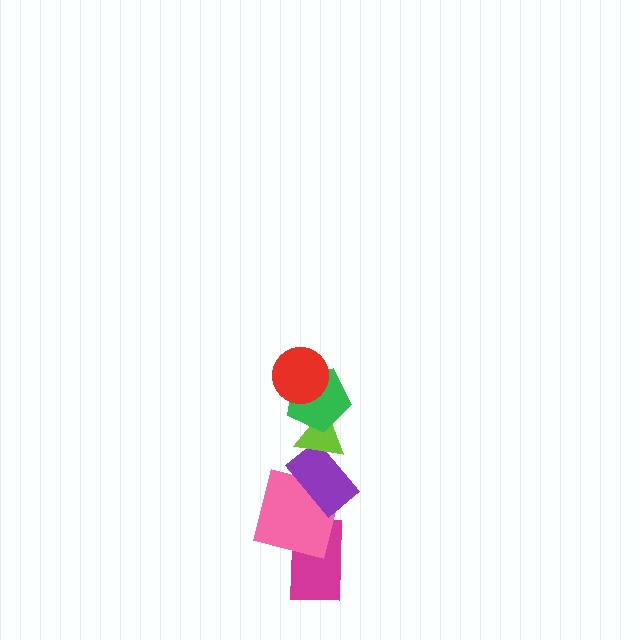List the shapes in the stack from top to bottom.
From top to bottom: the red circle, the green pentagon, the lime triangle, the purple rectangle, the pink square, the magenta rectangle.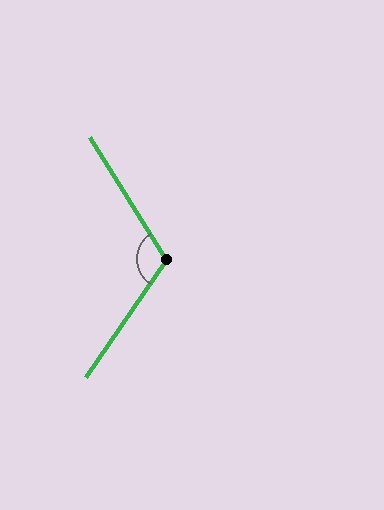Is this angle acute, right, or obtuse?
It is obtuse.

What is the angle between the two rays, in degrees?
Approximately 114 degrees.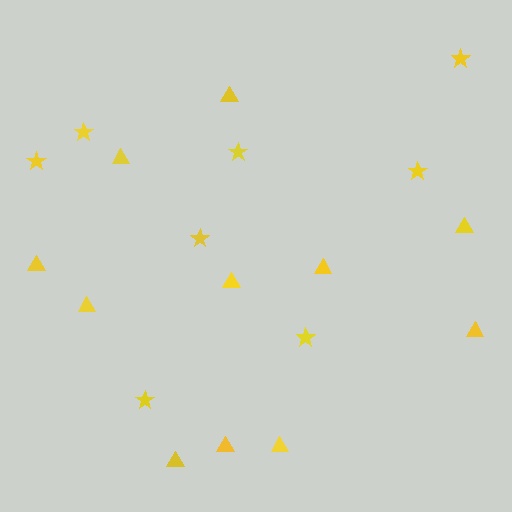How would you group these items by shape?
There are 2 groups: one group of stars (8) and one group of triangles (11).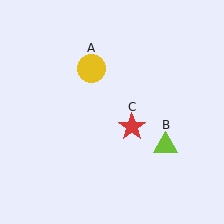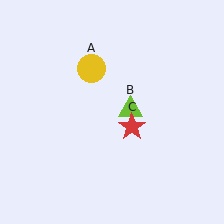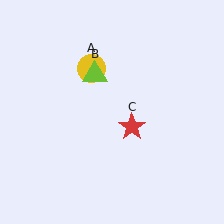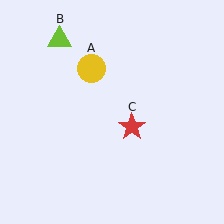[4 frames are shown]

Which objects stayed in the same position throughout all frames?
Yellow circle (object A) and red star (object C) remained stationary.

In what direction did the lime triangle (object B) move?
The lime triangle (object B) moved up and to the left.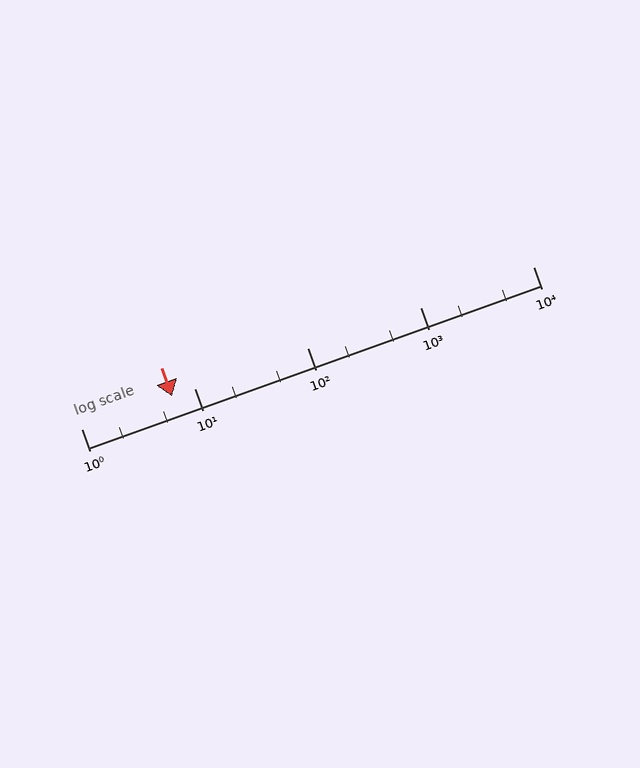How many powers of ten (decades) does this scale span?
The scale spans 4 decades, from 1 to 10000.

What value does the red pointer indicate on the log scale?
The pointer indicates approximately 6.4.